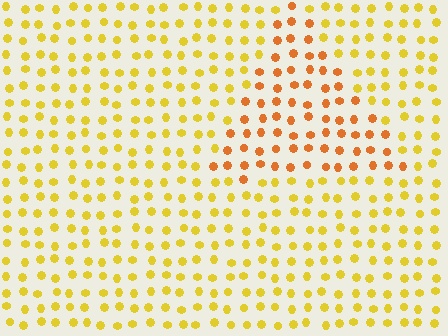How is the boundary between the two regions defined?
The boundary is defined purely by a slight shift in hue (about 30 degrees). Spacing, size, and orientation are identical on both sides.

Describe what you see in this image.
The image is filled with small yellow elements in a uniform arrangement. A triangle-shaped region is visible where the elements are tinted to a slightly different hue, forming a subtle color boundary.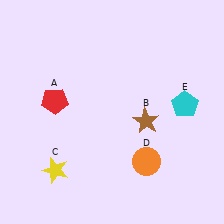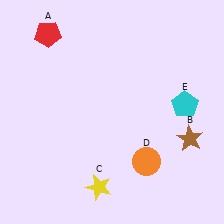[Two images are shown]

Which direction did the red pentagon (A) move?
The red pentagon (A) moved up.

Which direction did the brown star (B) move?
The brown star (B) moved right.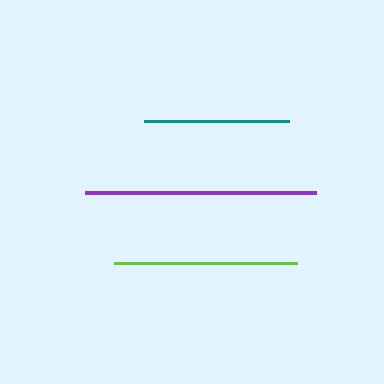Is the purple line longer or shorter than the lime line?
The purple line is longer than the lime line.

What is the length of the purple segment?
The purple segment is approximately 231 pixels long.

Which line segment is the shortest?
The teal line is the shortest at approximately 144 pixels.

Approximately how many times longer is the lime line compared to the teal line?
The lime line is approximately 1.3 times the length of the teal line.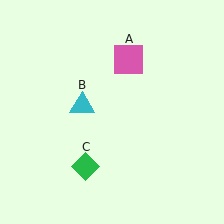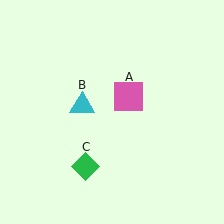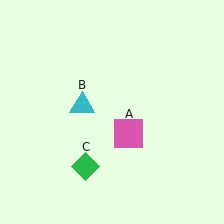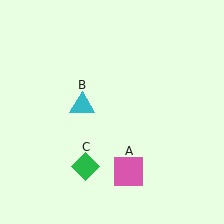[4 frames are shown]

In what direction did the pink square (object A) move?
The pink square (object A) moved down.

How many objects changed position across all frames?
1 object changed position: pink square (object A).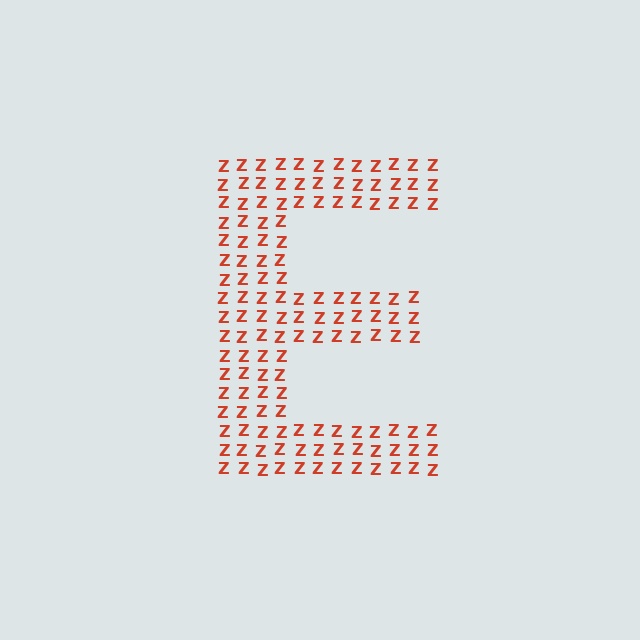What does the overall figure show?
The overall figure shows the letter E.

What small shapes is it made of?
It is made of small letter Z's.